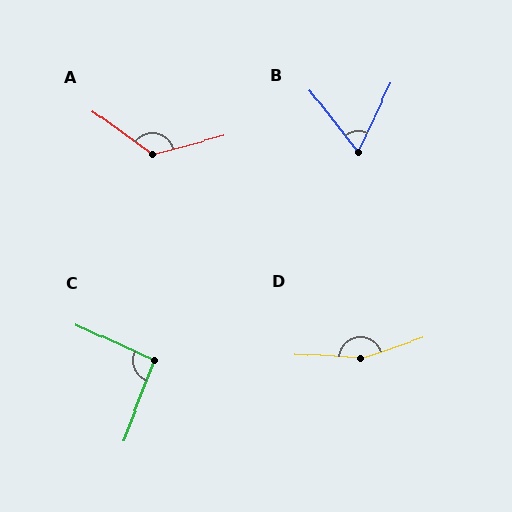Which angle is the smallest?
B, at approximately 63 degrees.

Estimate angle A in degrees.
Approximately 129 degrees.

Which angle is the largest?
D, at approximately 158 degrees.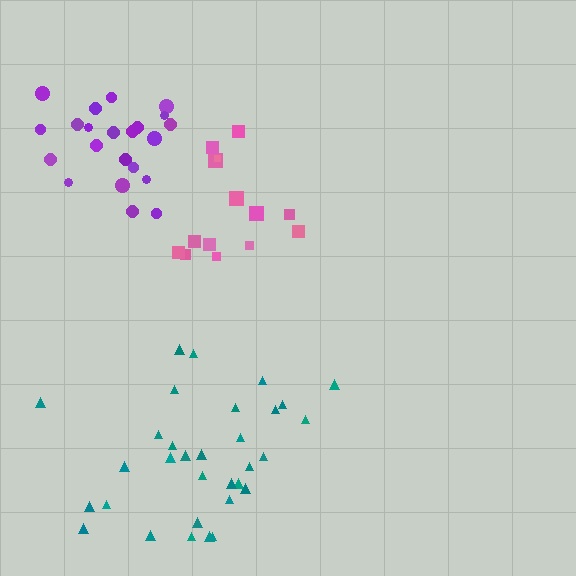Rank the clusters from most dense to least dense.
purple, teal, pink.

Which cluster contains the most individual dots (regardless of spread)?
Teal (32).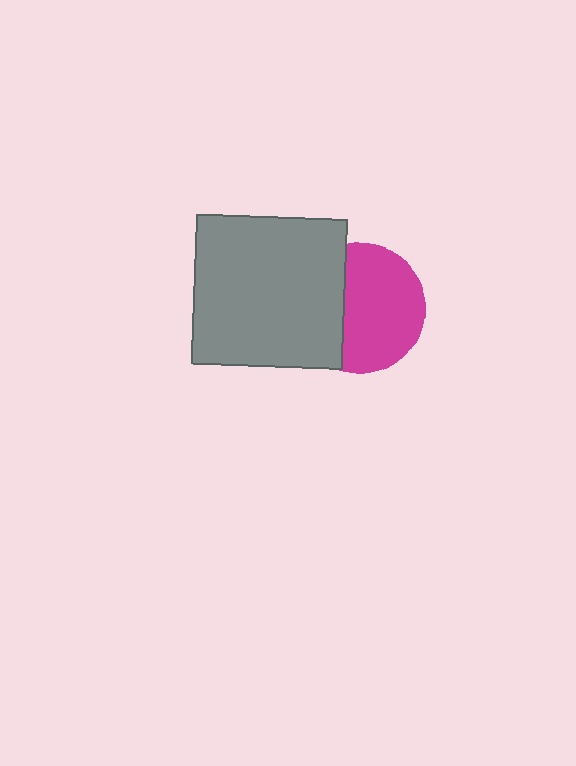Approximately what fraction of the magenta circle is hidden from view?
Roughly 35% of the magenta circle is hidden behind the gray square.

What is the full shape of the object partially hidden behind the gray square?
The partially hidden object is a magenta circle.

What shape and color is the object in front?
The object in front is a gray square.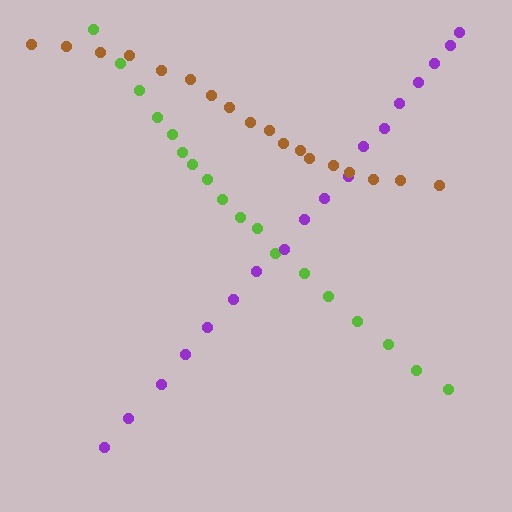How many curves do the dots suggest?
There are 3 distinct paths.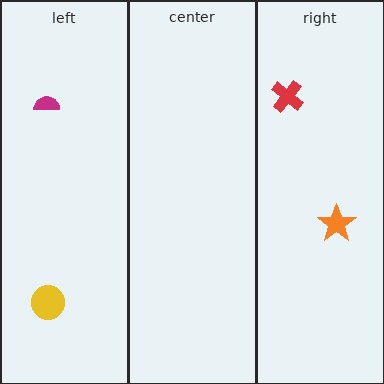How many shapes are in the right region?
2.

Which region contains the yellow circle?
The left region.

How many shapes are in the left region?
2.